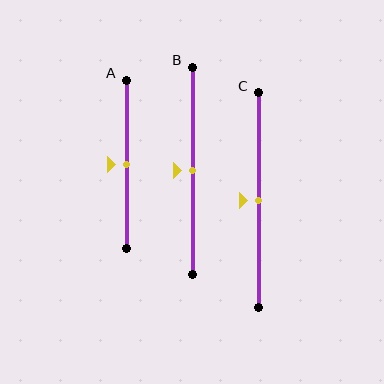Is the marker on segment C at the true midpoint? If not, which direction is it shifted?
Yes, the marker on segment C is at the true midpoint.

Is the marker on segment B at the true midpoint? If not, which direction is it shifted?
Yes, the marker on segment B is at the true midpoint.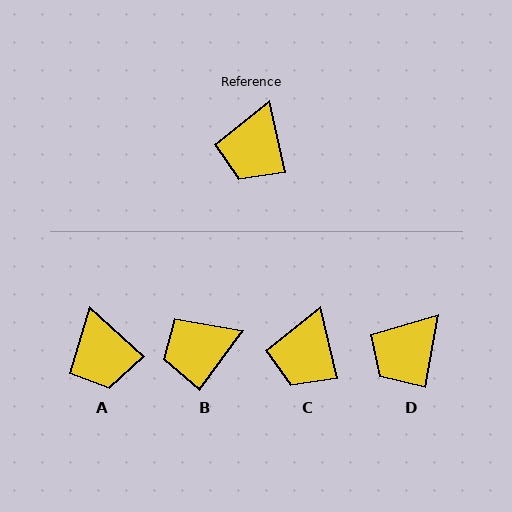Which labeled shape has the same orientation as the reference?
C.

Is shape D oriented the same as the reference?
No, it is off by about 23 degrees.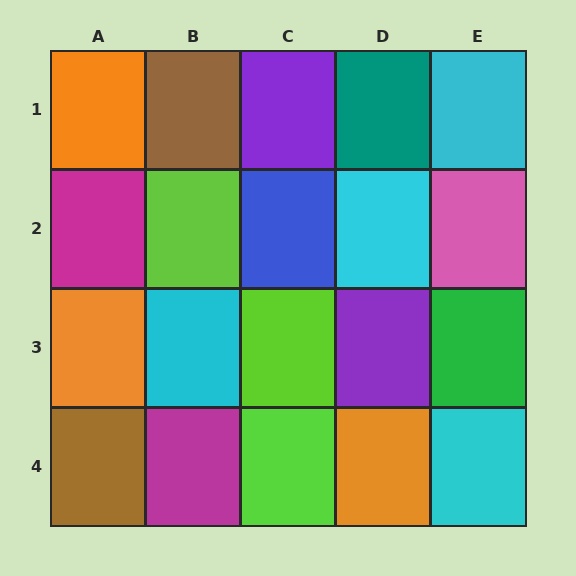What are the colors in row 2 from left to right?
Magenta, lime, blue, cyan, pink.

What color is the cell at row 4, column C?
Lime.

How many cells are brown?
2 cells are brown.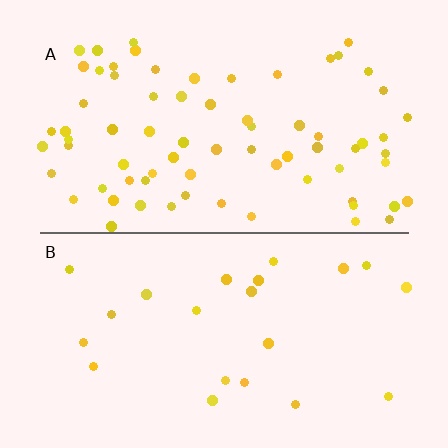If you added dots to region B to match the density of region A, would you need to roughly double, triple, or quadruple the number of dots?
Approximately triple.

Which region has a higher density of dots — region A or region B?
A (the top).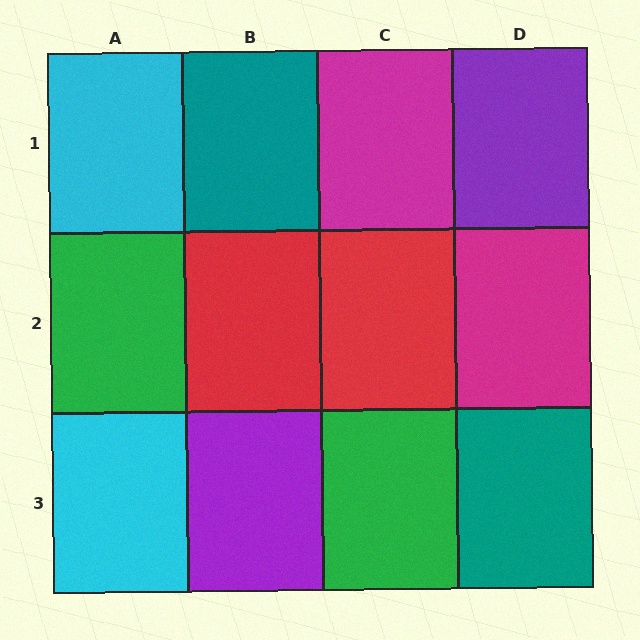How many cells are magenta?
2 cells are magenta.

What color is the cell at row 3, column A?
Cyan.